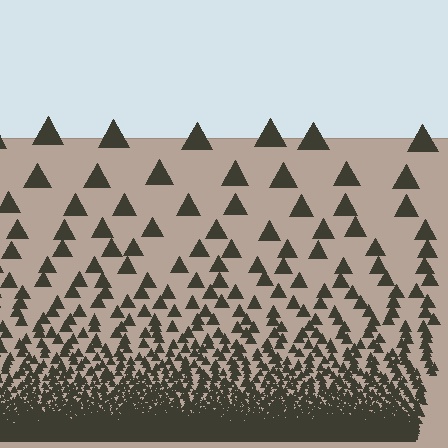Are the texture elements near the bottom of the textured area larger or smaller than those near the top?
Smaller. The gradient is inverted — elements near the bottom are smaller and denser.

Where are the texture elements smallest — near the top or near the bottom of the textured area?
Near the bottom.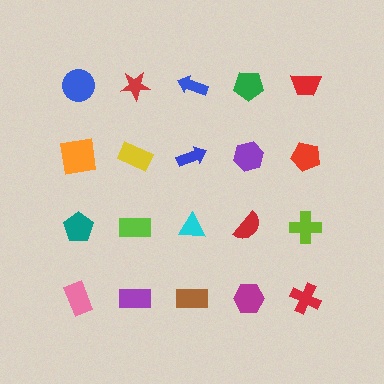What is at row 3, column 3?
A cyan triangle.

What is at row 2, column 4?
A purple hexagon.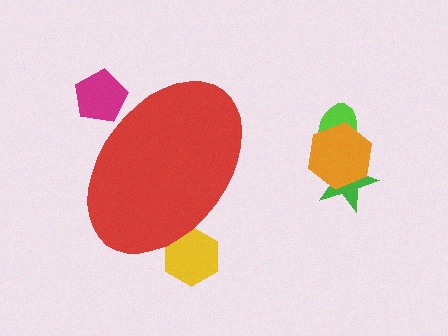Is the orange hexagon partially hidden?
No, the orange hexagon is fully visible.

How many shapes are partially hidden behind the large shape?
2 shapes are partially hidden.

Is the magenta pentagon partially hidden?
Yes, the magenta pentagon is partially hidden behind the red ellipse.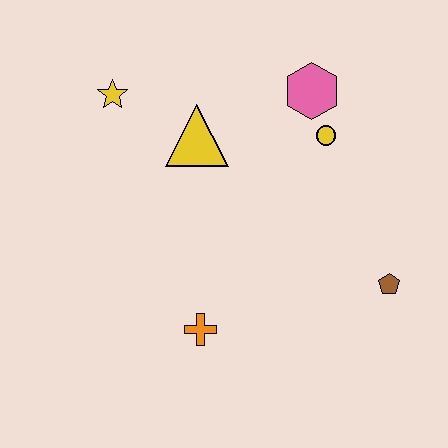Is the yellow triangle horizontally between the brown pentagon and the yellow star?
Yes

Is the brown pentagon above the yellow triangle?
No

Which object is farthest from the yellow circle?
The orange cross is farthest from the yellow circle.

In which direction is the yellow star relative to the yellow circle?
The yellow star is to the left of the yellow circle.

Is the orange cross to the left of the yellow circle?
Yes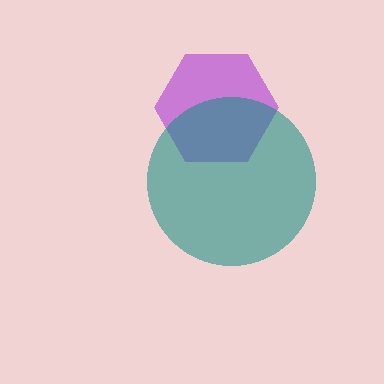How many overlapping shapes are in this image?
There are 2 overlapping shapes in the image.